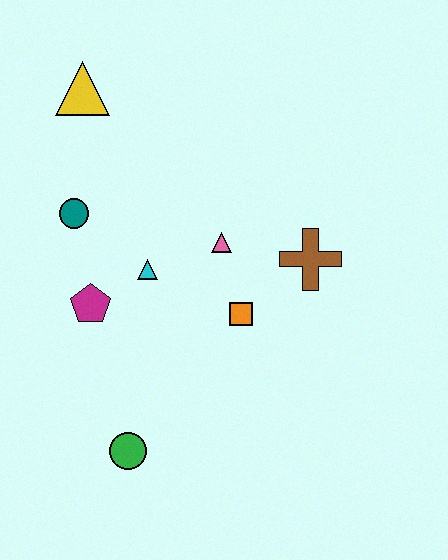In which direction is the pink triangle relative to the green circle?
The pink triangle is above the green circle.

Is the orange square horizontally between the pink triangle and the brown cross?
Yes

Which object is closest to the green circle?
The magenta pentagon is closest to the green circle.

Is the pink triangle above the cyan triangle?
Yes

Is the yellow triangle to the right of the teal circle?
Yes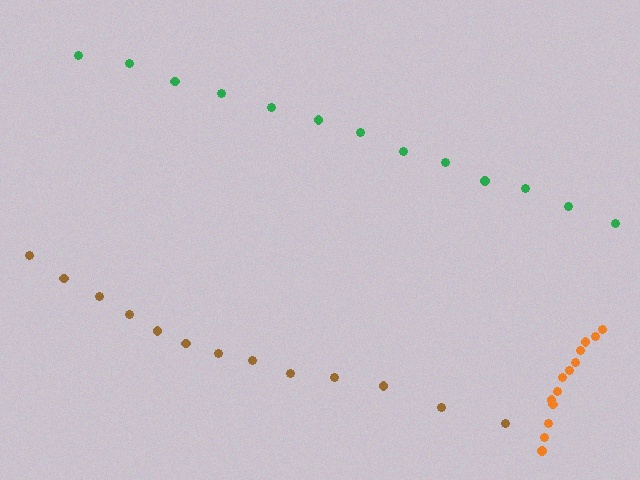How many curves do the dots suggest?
There are 3 distinct paths.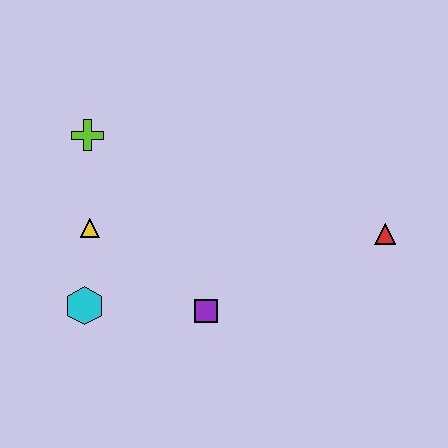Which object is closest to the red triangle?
The purple square is closest to the red triangle.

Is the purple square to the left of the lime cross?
No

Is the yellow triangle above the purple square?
Yes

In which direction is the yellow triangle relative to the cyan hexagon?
The yellow triangle is above the cyan hexagon.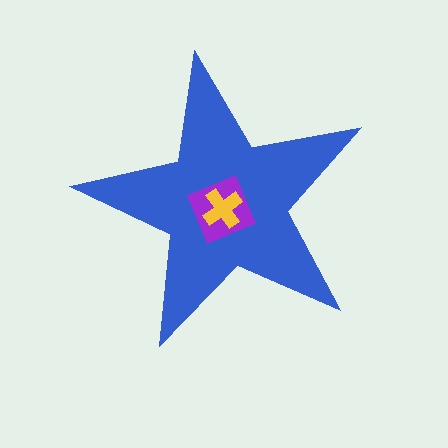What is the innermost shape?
The yellow cross.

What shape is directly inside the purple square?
The yellow cross.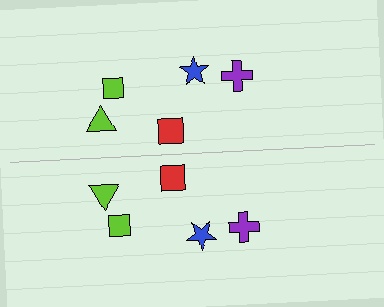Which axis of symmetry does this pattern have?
The pattern has a horizontal axis of symmetry running through the center of the image.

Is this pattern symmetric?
Yes, this pattern has bilateral (reflection) symmetry.